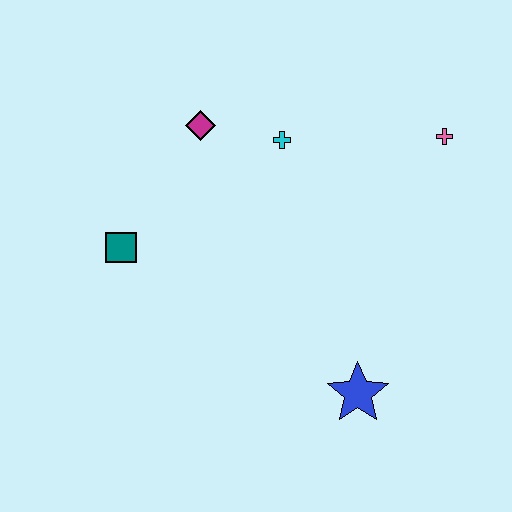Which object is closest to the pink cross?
The cyan cross is closest to the pink cross.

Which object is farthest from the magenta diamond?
The blue star is farthest from the magenta diamond.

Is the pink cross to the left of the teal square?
No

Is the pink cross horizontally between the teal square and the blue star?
No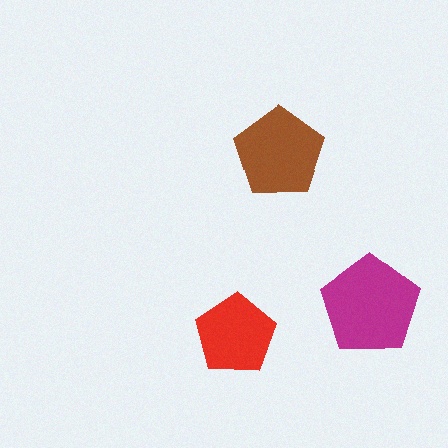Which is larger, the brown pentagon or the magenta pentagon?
The magenta one.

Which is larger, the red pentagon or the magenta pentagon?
The magenta one.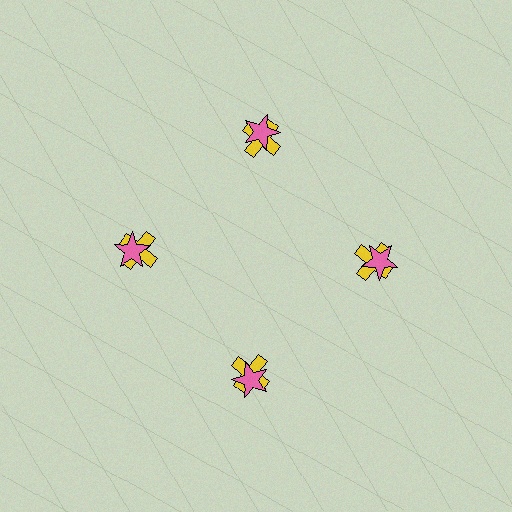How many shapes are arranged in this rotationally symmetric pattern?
There are 8 shapes, arranged in 4 groups of 2.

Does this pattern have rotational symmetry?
Yes, this pattern has 4-fold rotational symmetry. It looks the same after rotating 90 degrees around the center.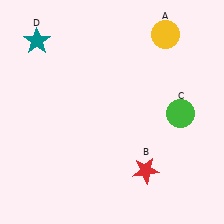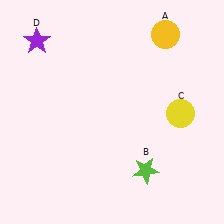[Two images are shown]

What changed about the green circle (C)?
In Image 1, C is green. In Image 2, it changed to yellow.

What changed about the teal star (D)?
In Image 1, D is teal. In Image 2, it changed to purple.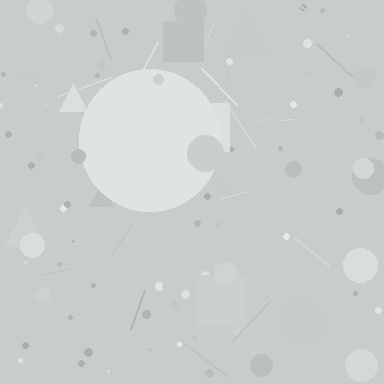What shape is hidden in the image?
A circle is hidden in the image.